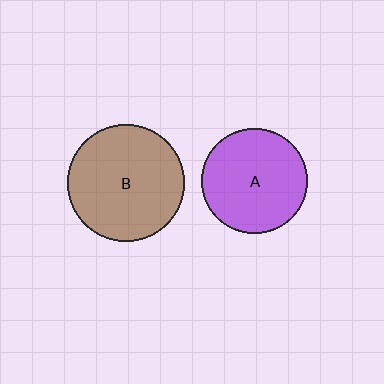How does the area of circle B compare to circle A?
Approximately 1.2 times.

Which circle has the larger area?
Circle B (brown).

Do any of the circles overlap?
No, none of the circles overlap.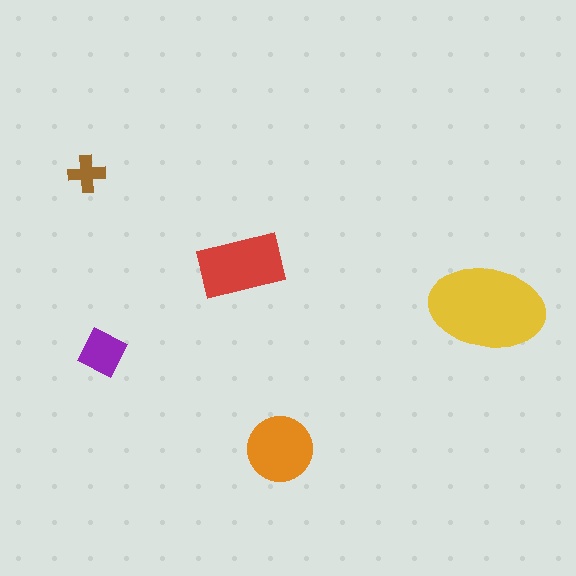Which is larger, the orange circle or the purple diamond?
The orange circle.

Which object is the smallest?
The brown cross.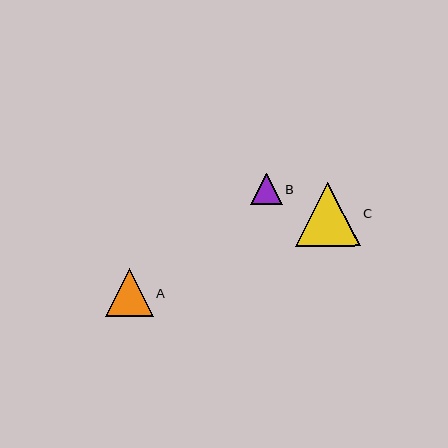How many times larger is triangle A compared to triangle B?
Triangle A is approximately 1.5 times the size of triangle B.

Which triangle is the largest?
Triangle C is the largest with a size of approximately 65 pixels.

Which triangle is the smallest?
Triangle B is the smallest with a size of approximately 32 pixels.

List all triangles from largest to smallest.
From largest to smallest: C, A, B.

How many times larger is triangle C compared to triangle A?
Triangle C is approximately 1.3 times the size of triangle A.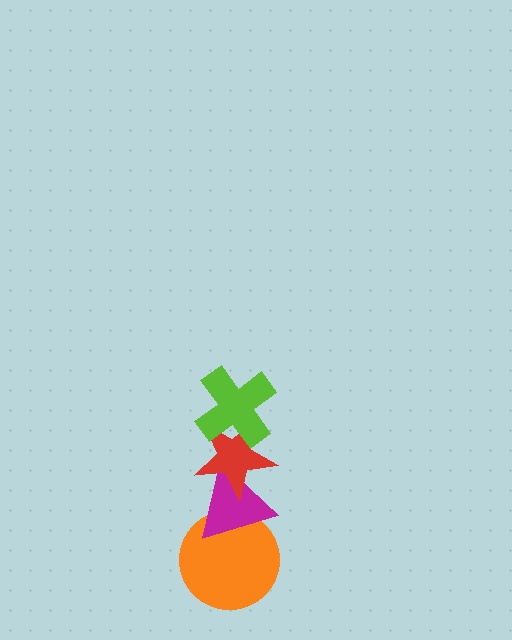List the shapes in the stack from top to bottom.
From top to bottom: the lime cross, the red star, the magenta triangle, the orange circle.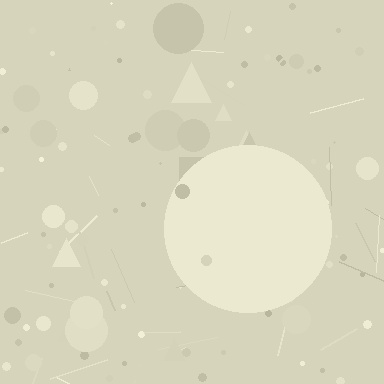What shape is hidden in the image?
A circle is hidden in the image.